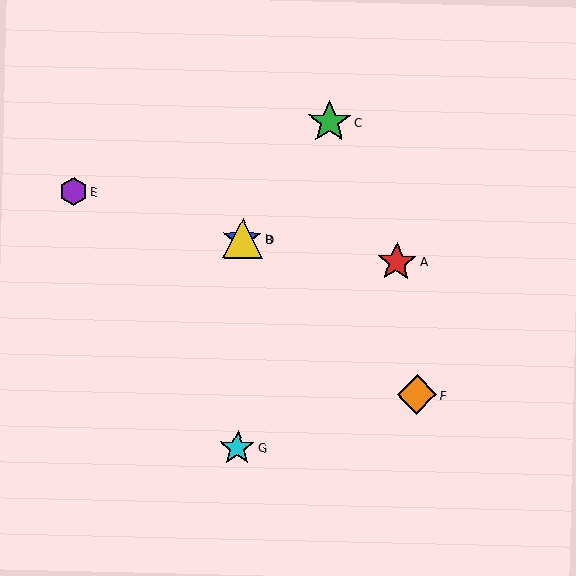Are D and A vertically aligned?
No, D is at x≈242 and A is at x≈397.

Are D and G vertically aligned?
Yes, both are at x≈242.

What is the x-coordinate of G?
Object G is at x≈237.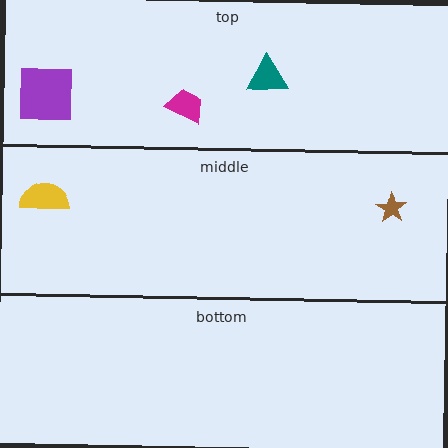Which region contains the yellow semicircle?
The middle region.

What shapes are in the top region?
The purple square, the magenta trapezoid, the teal triangle.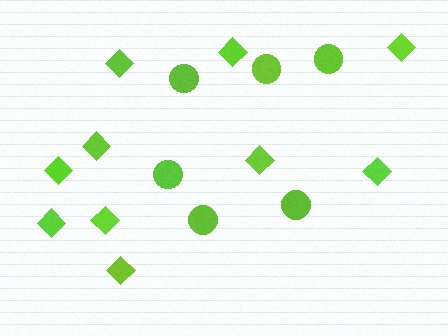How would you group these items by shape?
There are 2 groups: one group of circles (6) and one group of diamonds (10).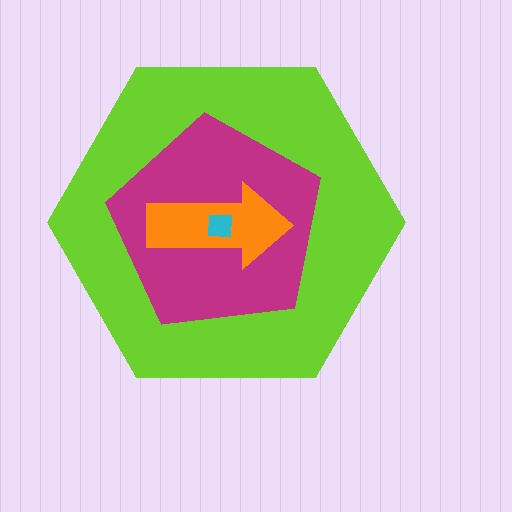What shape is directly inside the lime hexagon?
The magenta pentagon.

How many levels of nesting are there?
4.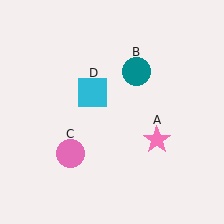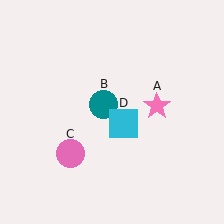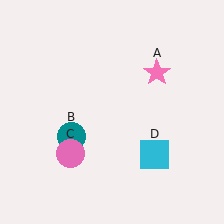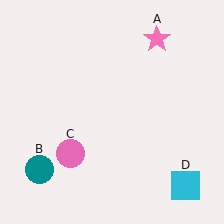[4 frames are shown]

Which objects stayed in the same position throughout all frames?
Pink circle (object C) remained stationary.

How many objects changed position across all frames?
3 objects changed position: pink star (object A), teal circle (object B), cyan square (object D).